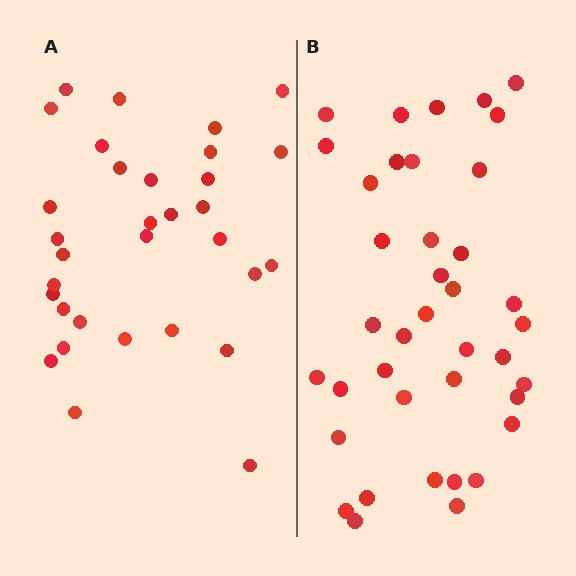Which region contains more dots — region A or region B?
Region B (the right region) has more dots.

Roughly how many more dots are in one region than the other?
Region B has roughly 8 or so more dots than region A.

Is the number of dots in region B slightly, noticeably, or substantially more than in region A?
Region B has only slightly more — the two regions are fairly close. The ratio is roughly 1.2 to 1.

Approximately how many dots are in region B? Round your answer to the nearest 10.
About 40 dots. (The exact count is 39, which rounds to 40.)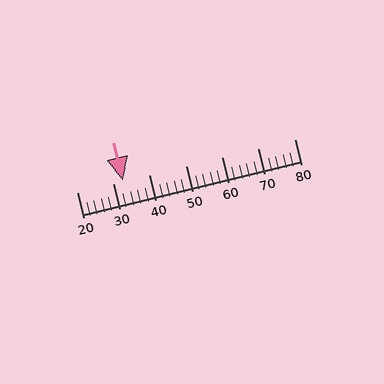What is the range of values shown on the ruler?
The ruler shows values from 20 to 80.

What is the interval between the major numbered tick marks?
The major tick marks are spaced 10 units apart.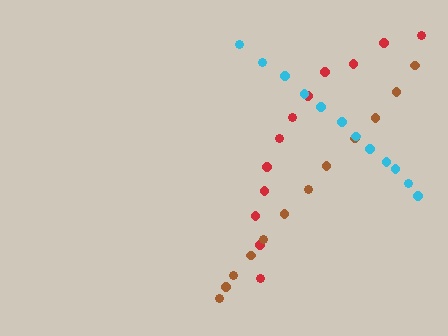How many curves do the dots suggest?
There are 3 distinct paths.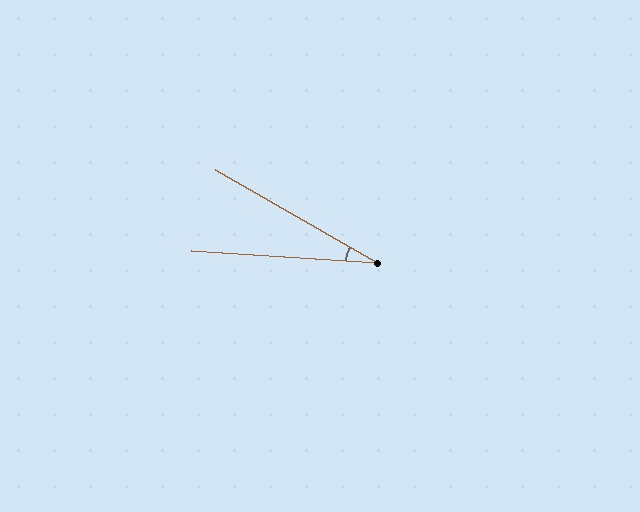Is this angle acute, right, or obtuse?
It is acute.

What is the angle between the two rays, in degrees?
Approximately 26 degrees.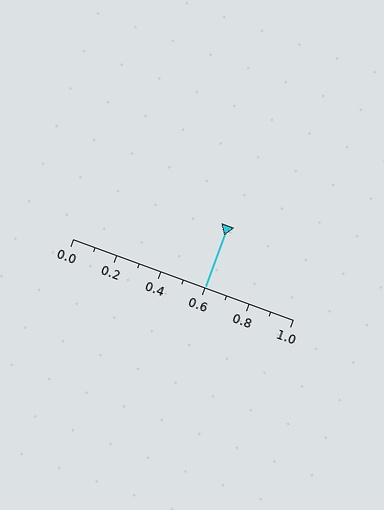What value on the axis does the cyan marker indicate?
The marker indicates approximately 0.6.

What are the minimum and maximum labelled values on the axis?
The axis runs from 0.0 to 1.0.